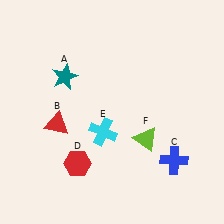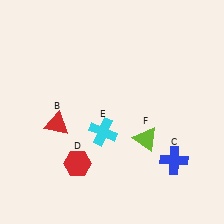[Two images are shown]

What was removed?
The teal star (A) was removed in Image 2.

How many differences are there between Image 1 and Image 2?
There is 1 difference between the two images.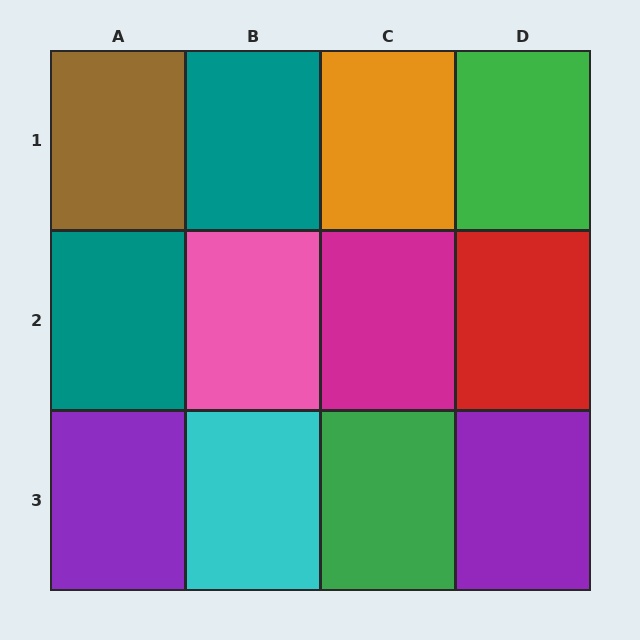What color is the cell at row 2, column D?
Red.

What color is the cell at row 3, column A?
Purple.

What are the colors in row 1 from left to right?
Brown, teal, orange, green.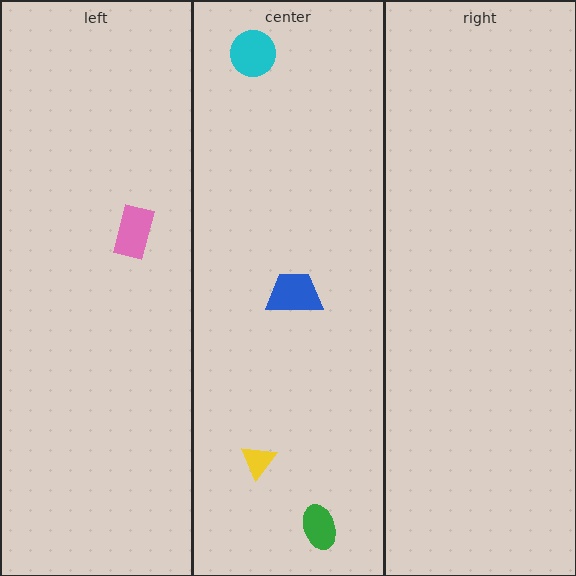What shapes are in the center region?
The blue trapezoid, the cyan circle, the yellow triangle, the green ellipse.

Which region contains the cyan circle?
The center region.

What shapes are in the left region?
The pink rectangle.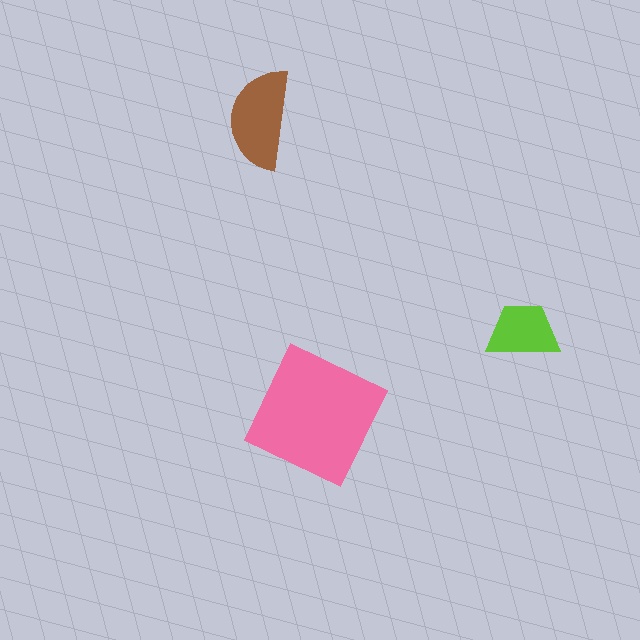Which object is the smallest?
The lime trapezoid.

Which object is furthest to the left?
The brown semicircle is leftmost.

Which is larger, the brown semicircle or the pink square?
The pink square.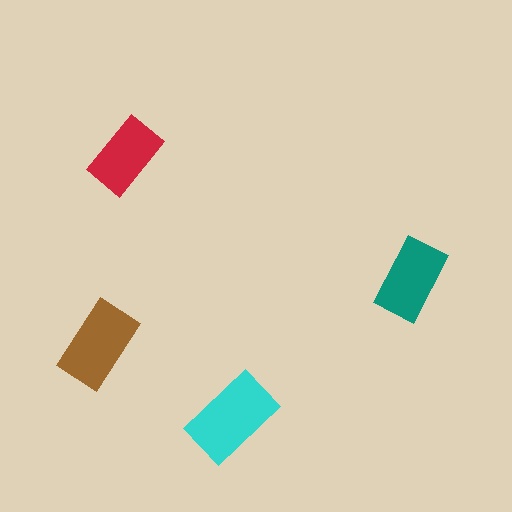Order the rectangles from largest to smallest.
the cyan one, the brown one, the teal one, the red one.